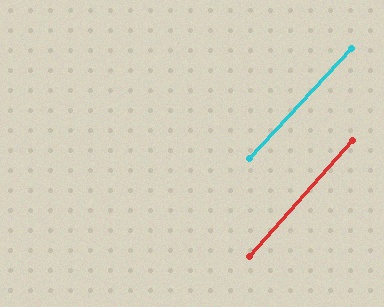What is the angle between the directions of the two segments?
Approximately 1 degree.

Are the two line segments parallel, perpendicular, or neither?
Parallel — their directions differ by only 1.3°.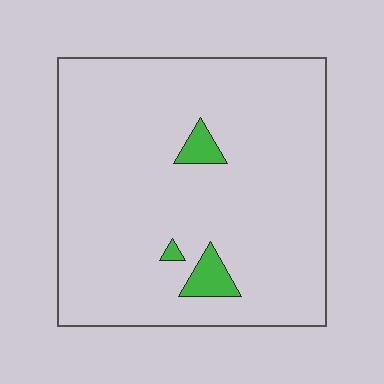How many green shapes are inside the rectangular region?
3.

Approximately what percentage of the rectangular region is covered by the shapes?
Approximately 5%.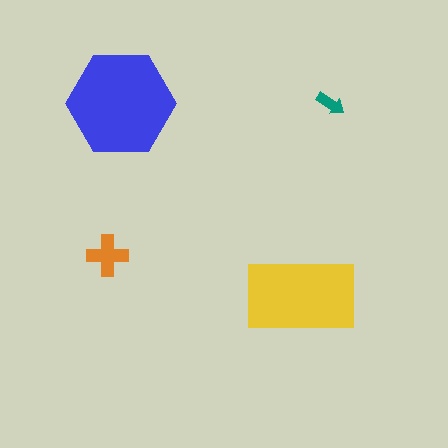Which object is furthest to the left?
The orange cross is leftmost.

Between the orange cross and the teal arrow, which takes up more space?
The orange cross.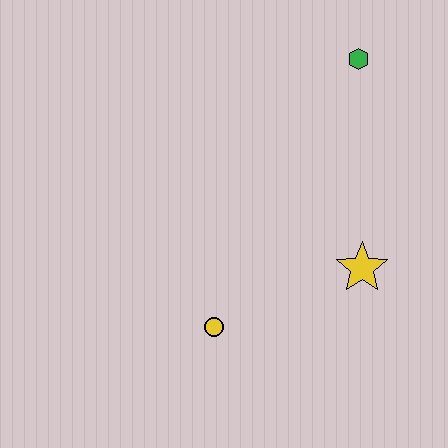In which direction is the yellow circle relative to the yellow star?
The yellow circle is to the left of the yellow star.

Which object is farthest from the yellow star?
The green hexagon is farthest from the yellow star.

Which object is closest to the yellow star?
The yellow circle is closest to the yellow star.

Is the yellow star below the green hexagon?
Yes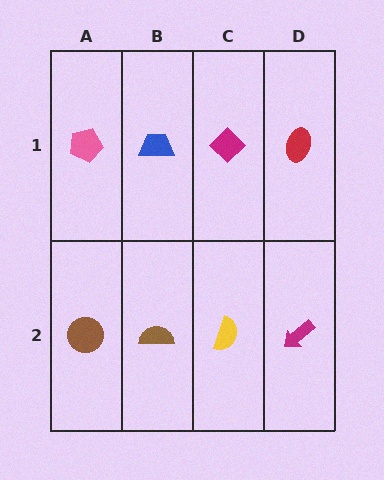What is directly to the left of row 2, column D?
A yellow semicircle.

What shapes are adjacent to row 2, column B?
A blue trapezoid (row 1, column B), a brown circle (row 2, column A), a yellow semicircle (row 2, column C).